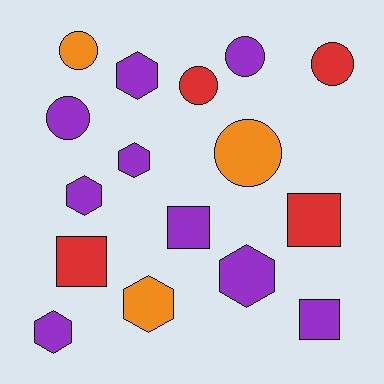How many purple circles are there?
There are 2 purple circles.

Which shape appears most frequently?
Hexagon, with 6 objects.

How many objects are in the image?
There are 16 objects.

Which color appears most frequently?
Purple, with 9 objects.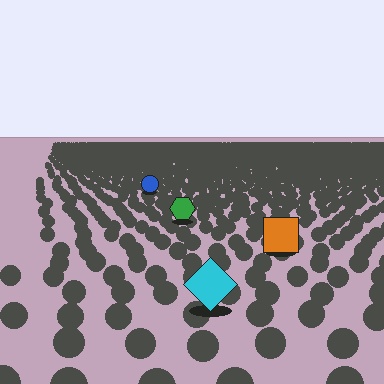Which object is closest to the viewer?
The cyan diamond is closest. The texture marks near it are larger and more spread out.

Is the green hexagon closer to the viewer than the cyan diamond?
No. The cyan diamond is closer — you can tell from the texture gradient: the ground texture is coarser near it.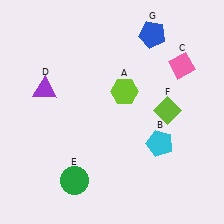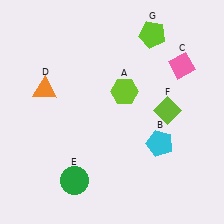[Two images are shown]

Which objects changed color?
D changed from purple to orange. G changed from blue to lime.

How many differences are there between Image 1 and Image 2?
There are 2 differences between the two images.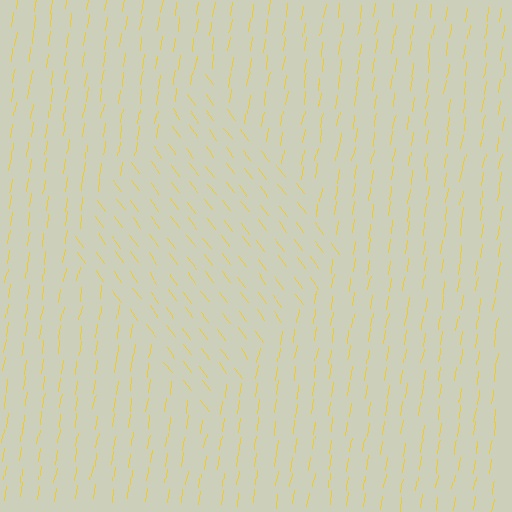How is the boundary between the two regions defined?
The boundary is defined purely by a change in line orientation (approximately 45 degrees difference). All lines are the same color and thickness.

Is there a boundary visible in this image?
Yes, there is a texture boundary formed by a change in line orientation.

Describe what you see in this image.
The image is filled with small yellow line segments. A diamond region in the image has lines oriented differently from the surrounding lines, creating a visible texture boundary.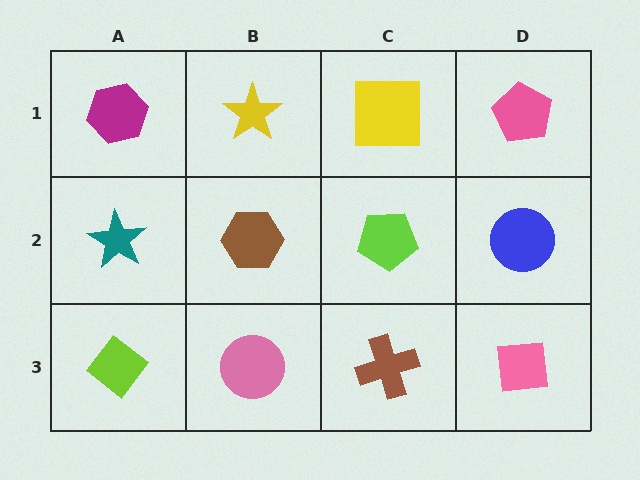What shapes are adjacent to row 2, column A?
A magenta hexagon (row 1, column A), a lime diamond (row 3, column A), a brown hexagon (row 2, column B).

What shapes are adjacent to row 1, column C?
A lime pentagon (row 2, column C), a yellow star (row 1, column B), a pink pentagon (row 1, column D).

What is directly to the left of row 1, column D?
A yellow square.